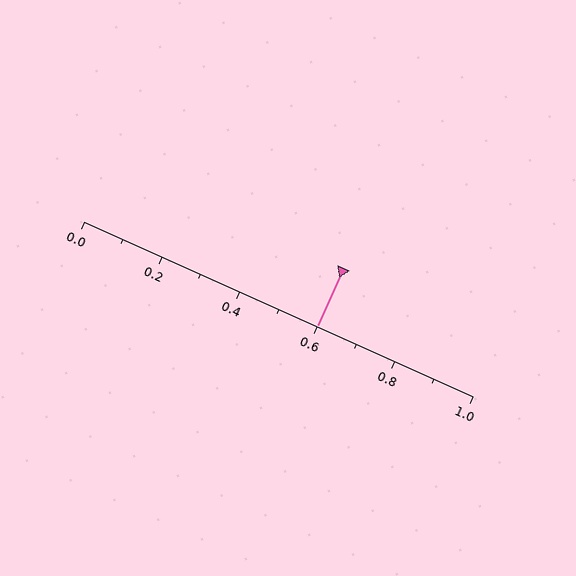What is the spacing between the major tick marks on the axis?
The major ticks are spaced 0.2 apart.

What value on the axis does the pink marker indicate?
The marker indicates approximately 0.6.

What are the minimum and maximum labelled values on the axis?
The axis runs from 0.0 to 1.0.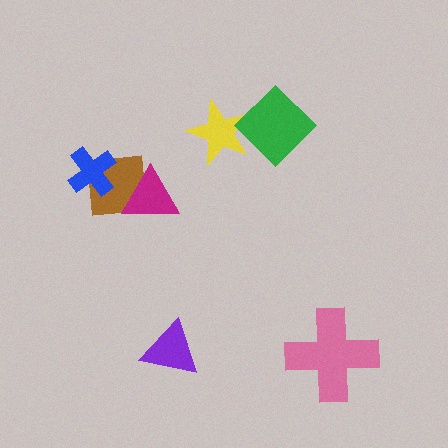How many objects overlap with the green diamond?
1 object overlaps with the green diamond.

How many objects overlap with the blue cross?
1 object overlaps with the blue cross.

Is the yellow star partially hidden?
Yes, it is partially covered by another shape.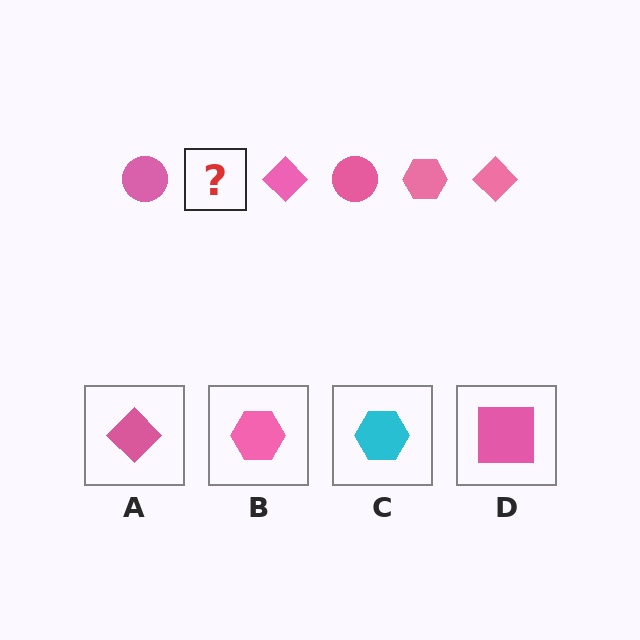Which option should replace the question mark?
Option B.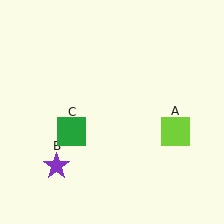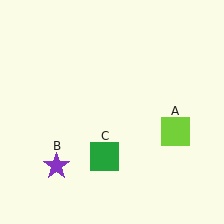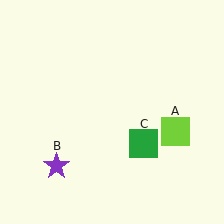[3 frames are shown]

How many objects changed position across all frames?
1 object changed position: green square (object C).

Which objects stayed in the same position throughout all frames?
Lime square (object A) and purple star (object B) remained stationary.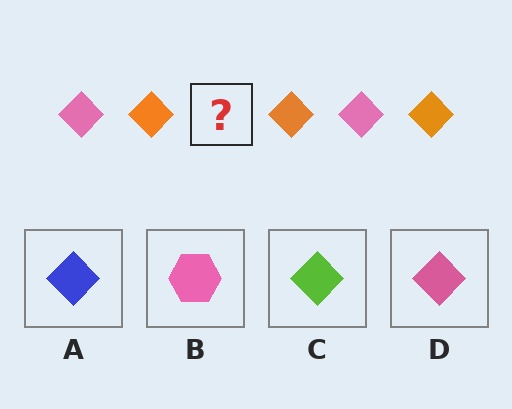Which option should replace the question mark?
Option D.